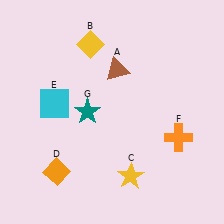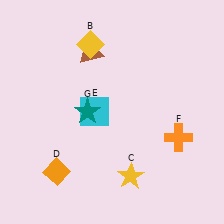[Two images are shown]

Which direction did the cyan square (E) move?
The cyan square (E) moved right.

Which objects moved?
The objects that moved are: the brown triangle (A), the cyan square (E).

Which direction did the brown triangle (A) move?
The brown triangle (A) moved left.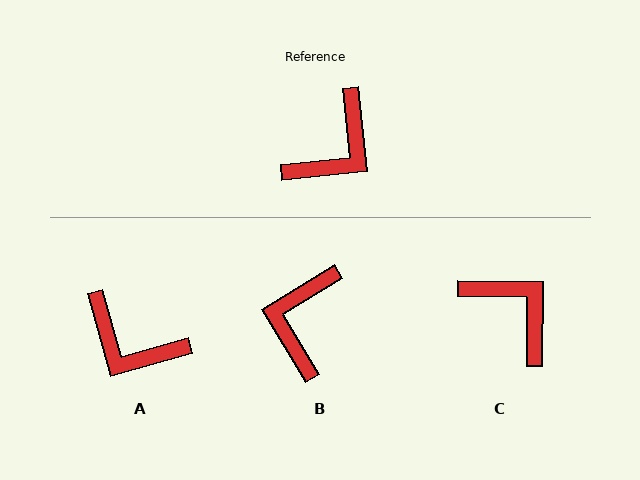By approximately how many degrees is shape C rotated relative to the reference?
Approximately 83 degrees counter-clockwise.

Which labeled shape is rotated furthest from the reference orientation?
B, about 154 degrees away.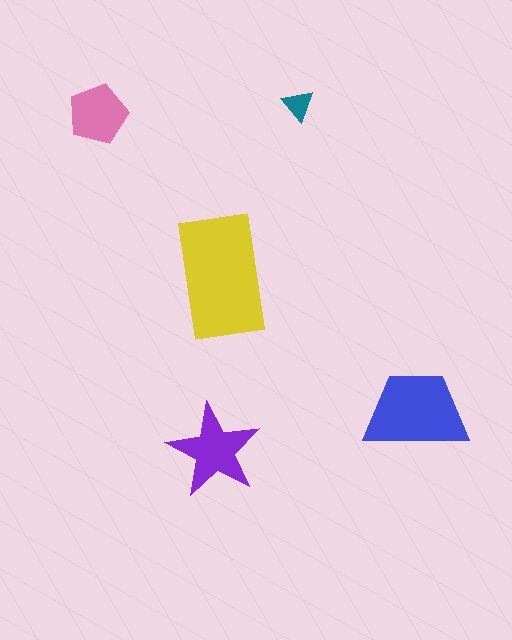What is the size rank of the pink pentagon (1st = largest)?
4th.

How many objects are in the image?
There are 5 objects in the image.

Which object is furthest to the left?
The pink pentagon is leftmost.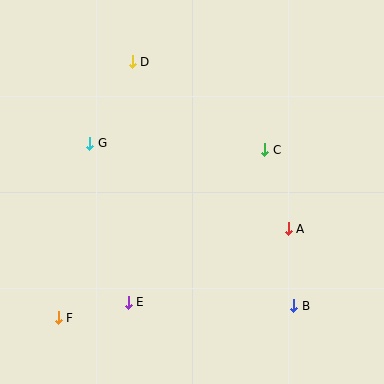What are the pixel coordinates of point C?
Point C is at (265, 150).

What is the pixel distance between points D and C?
The distance between D and C is 159 pixels.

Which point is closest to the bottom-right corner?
Point B is closest to the bottom-right corner.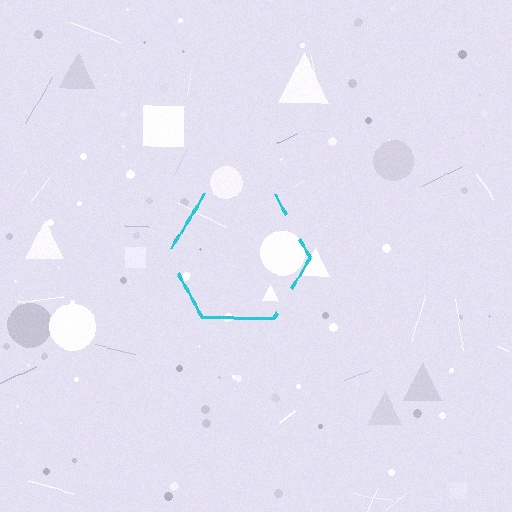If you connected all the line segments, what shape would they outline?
They would outline a hexagon.